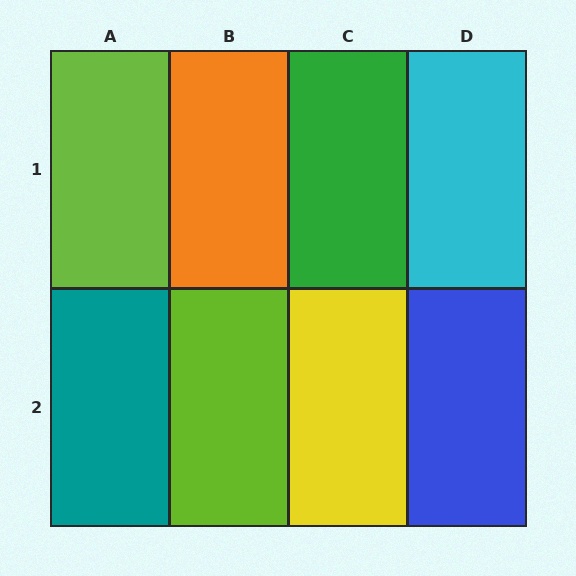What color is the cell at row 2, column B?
Lime.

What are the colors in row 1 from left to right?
Lime, orange, green, cyan.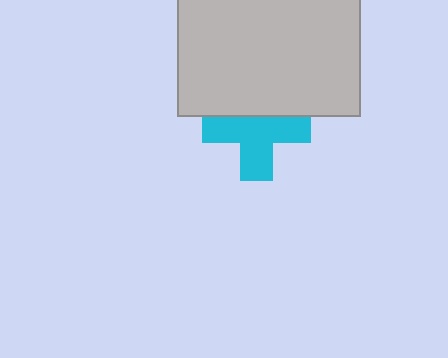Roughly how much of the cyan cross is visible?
Most of it is visible (roughly 66%).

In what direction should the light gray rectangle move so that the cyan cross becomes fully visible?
The light gray rectangle should move up. That is the shortest direction to clear the overlap and leave the cyan cross fully visible.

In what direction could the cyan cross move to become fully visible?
The cyan cross could move down. That would shift it out from behind the light gray rectangle entirely.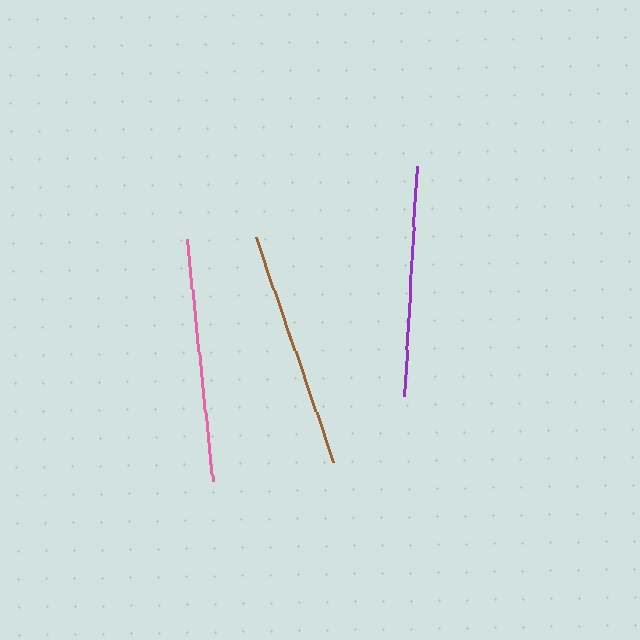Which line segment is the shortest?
The purple line is the shortest at approximately 230 pixels.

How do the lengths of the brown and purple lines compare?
The brown and purple lines are approximately the same length.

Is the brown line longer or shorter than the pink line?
The pink line is longer than the brown line.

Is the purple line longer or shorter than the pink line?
The pink line is longer than the purple line.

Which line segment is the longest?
The pink line is the longest at approximately 243 pixels.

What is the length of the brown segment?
The brown segment is approximately 238 pixels long.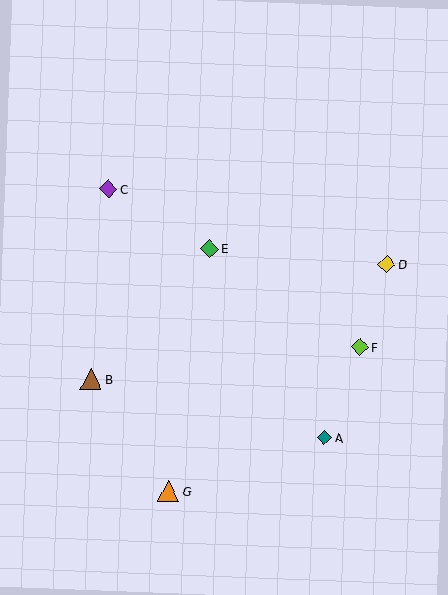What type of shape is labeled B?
Shape B is a brown triangle.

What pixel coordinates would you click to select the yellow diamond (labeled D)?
Click at (387, 264) to select the yellow diamond D.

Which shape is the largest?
The orange triangle (labeled G) is the largest.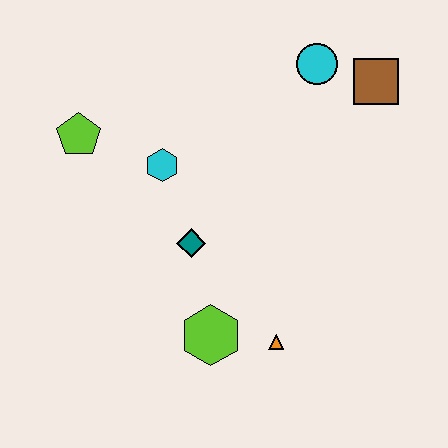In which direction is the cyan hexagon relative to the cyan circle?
The cyan hexagon is to the left of the cyan circle.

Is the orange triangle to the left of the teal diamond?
No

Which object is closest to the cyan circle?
The brown square is closest to the cyan circle.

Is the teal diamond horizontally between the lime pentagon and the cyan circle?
Yes